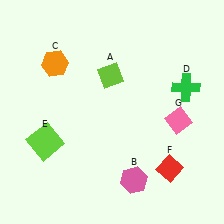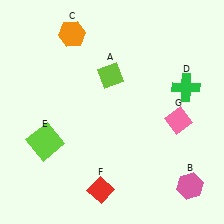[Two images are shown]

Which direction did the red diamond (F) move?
The red diamond (F) moved left.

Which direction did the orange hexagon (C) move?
The orange hexagon (C) moved up.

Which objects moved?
The objects that moved are: the pink hexagon (B), the orange hexagon (C), the red diamond (F).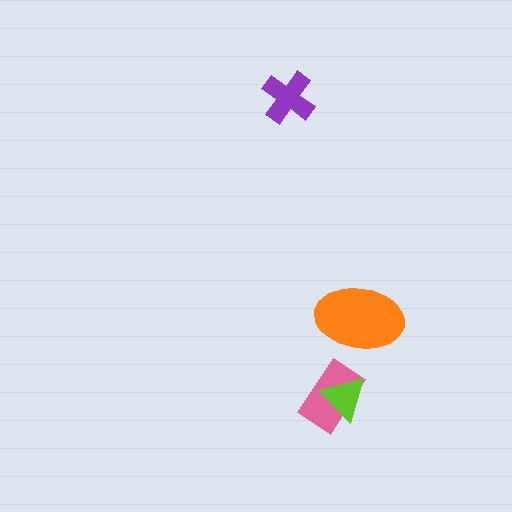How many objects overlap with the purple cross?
0 objects overlap with the purple cross.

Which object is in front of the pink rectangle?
The lime triangle is in front of the pink rectangle.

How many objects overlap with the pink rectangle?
1 object overlaps with the pink rectangle.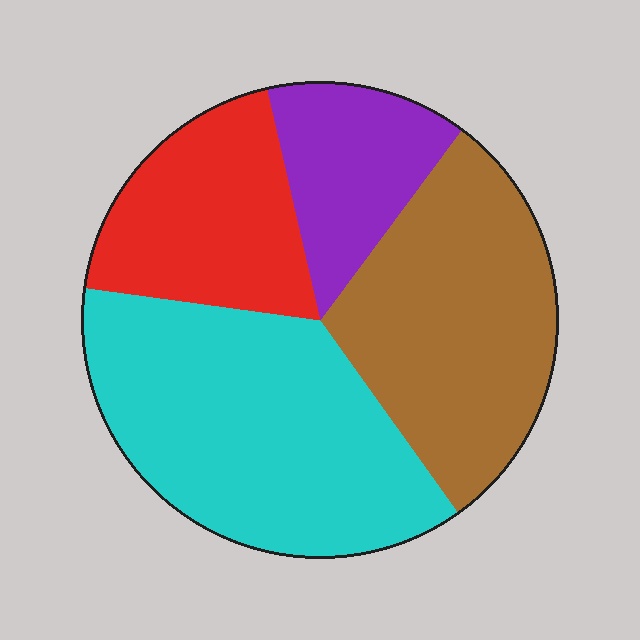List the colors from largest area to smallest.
From largest to smallest: cyan, brown, red, purple.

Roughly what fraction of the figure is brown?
Brown covers 30% of the figure.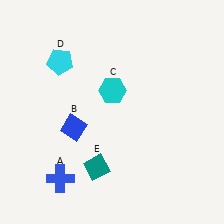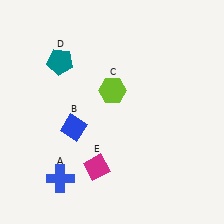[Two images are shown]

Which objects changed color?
C changed from cyan to lime. D changed from cyan to teal. E changed from teal to magenta.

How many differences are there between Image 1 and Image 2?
There are 3 differences between the two images.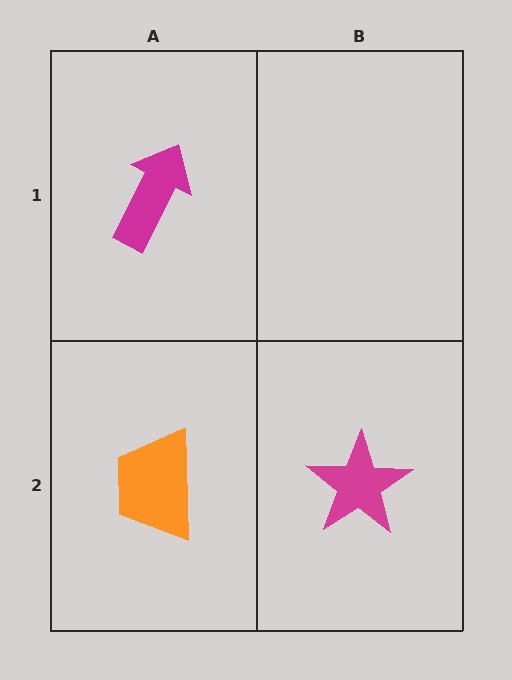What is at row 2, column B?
A magenta star.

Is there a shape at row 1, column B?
No, that cell is empty.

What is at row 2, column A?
An orange trapezoid.